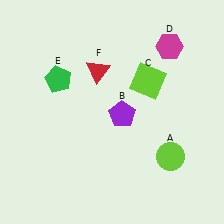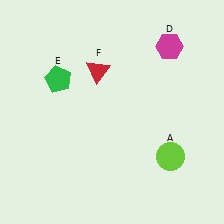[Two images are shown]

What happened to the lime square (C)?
The lime square (C) was removed in Image 2. It was in the top-right area of Image 1.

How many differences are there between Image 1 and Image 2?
There are 2 differences between the two images.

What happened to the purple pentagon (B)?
The purple pentagon (B) was removed in Image 2. It was in the bottom-right area of Image 1.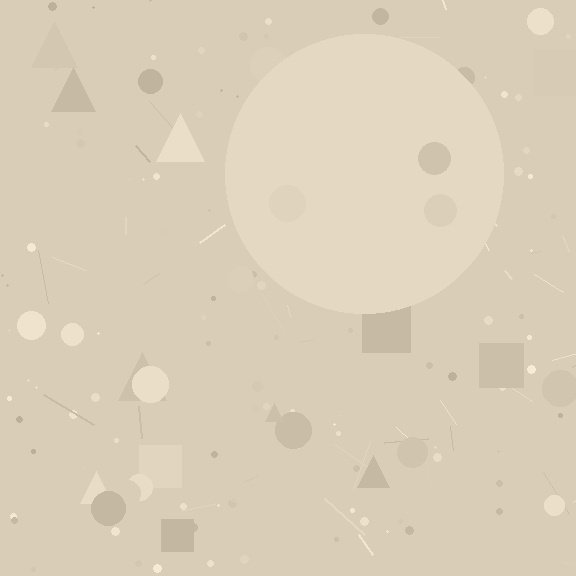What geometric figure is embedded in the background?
A circle is embedded in the background.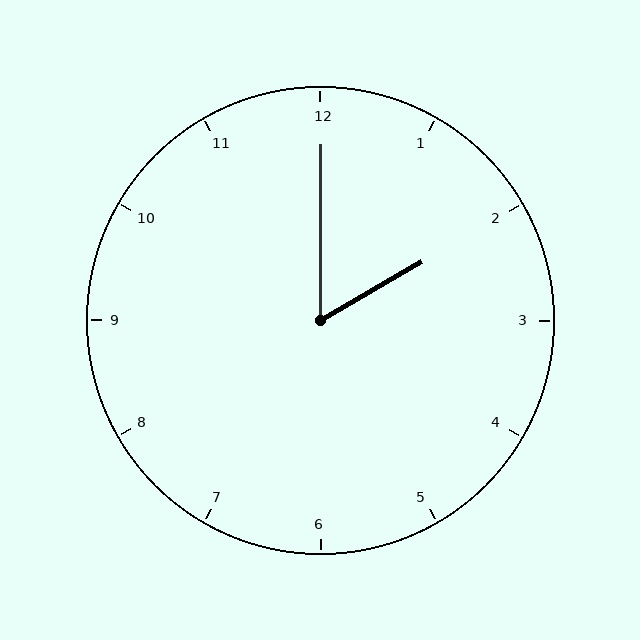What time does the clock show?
2:00.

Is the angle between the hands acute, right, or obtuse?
It is acute.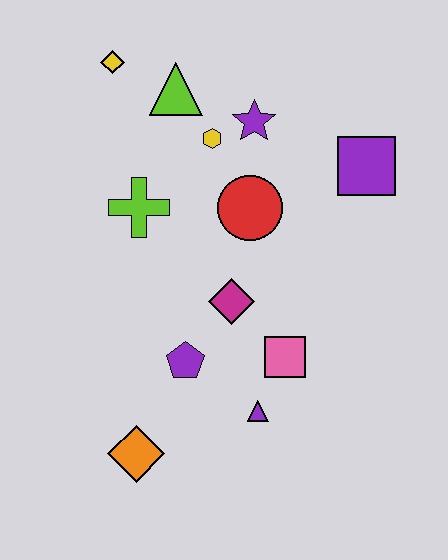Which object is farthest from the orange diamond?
The yellow diamond is farthest from the orange diamond.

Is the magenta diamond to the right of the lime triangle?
Yes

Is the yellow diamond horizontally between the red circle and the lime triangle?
No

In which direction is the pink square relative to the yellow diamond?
The pink square is below the yellow diamond.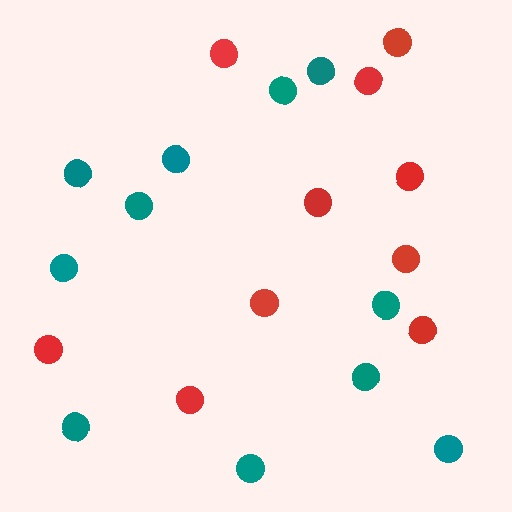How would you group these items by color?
There are 2 groups: one group of red circles (10) and one group of teal circles (11).